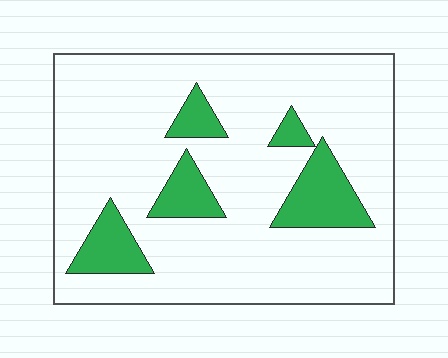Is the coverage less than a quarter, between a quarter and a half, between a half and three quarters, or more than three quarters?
Less than a quarter.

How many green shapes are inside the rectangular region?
5.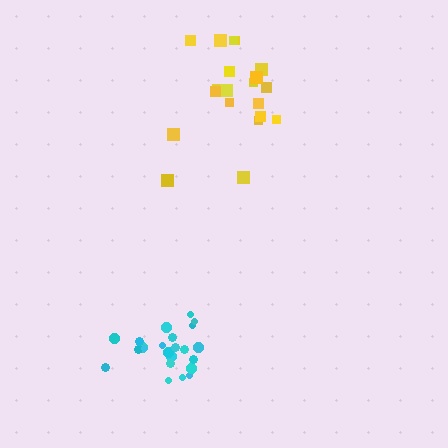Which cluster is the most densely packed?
Cyan.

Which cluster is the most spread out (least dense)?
Yellow.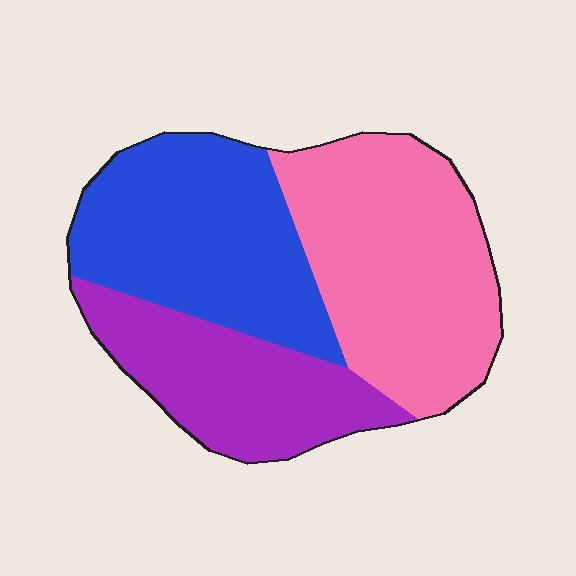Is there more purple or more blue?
Blue.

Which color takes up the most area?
Pink, at roughly 40%.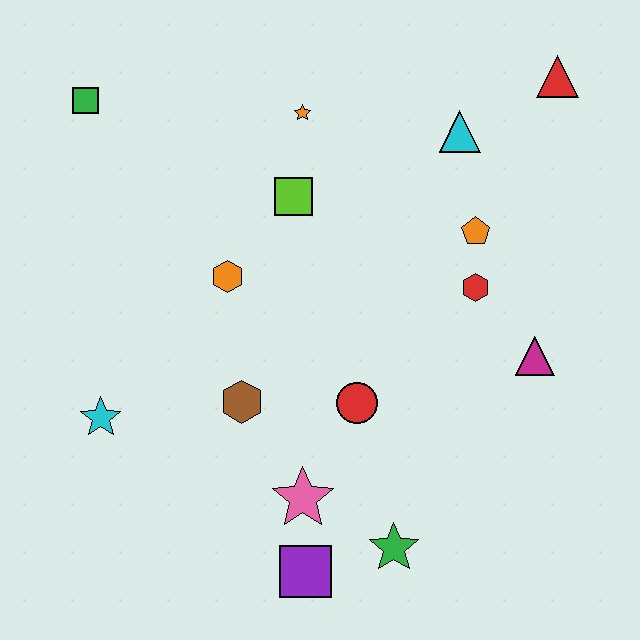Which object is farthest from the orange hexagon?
The red triangle is farthest from the orange hexagon.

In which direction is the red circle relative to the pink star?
The red circle is above the pink star.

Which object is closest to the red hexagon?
The orange pentagon is closest to the red hexagon.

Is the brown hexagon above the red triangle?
No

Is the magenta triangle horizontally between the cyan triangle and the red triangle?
Yes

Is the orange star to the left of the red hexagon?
Yes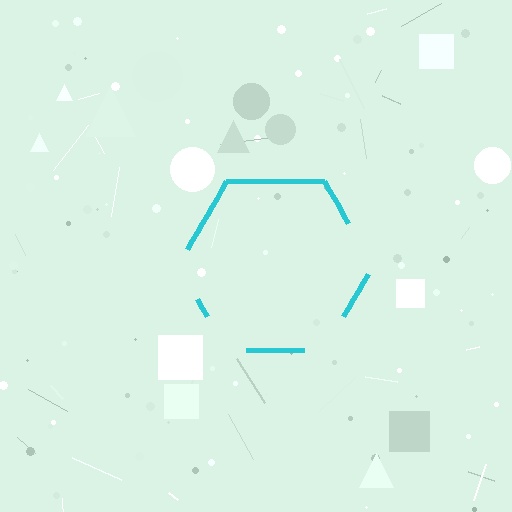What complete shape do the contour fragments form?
The contour fragments form a hexagon.